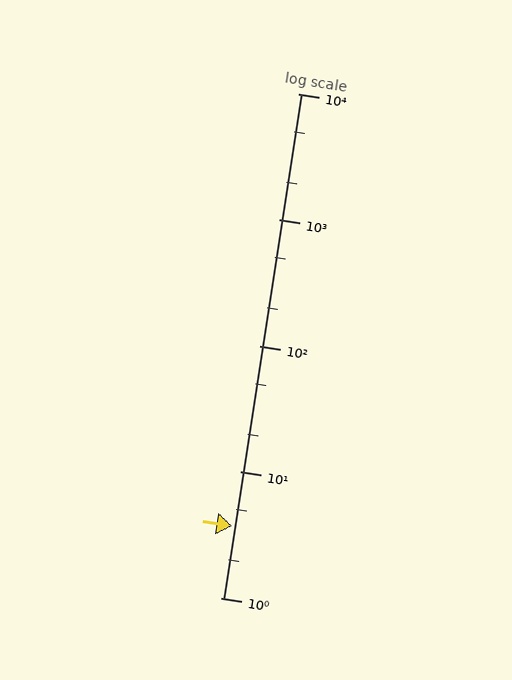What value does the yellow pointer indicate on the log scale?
The pointer indicates approximately 3.7.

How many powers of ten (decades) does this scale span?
The scale spans 4 decades, from 1 to 10000.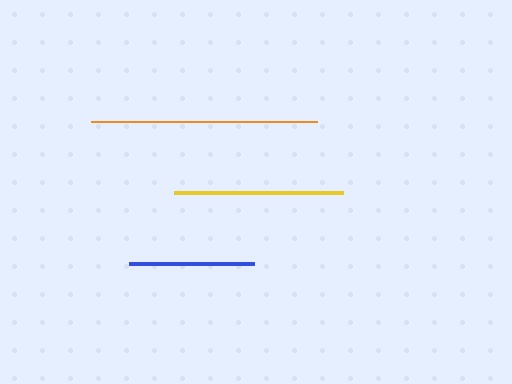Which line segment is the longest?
The orange line is the longest at approximately 226 pixels.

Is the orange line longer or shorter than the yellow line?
The orange line is longer than the yellow line.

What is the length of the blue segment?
The blue segment is approximately 125 pixels long.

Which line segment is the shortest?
The blue line is the shortest at approximately 125 pixels.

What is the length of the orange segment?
The orange segment is approximately 226 pixels long.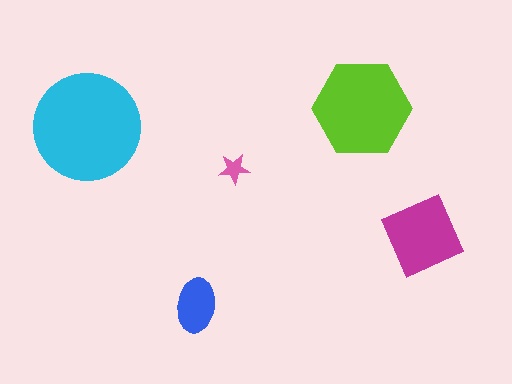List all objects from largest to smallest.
The cyan circle, the lime hexagon, the magenta square, the blue ellipse, the pink star.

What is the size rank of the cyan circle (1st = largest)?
1st.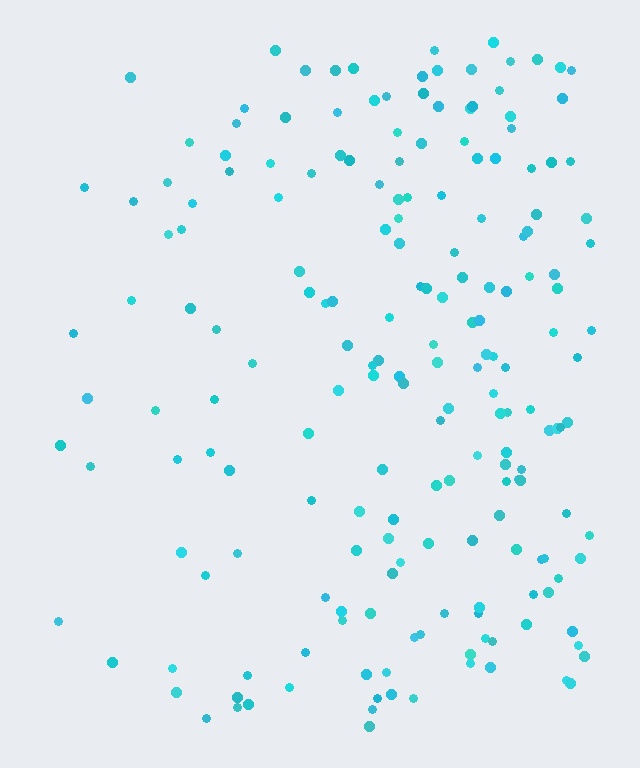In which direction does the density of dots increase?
From left to right, with the right side densest.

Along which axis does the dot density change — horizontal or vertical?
Horizontal.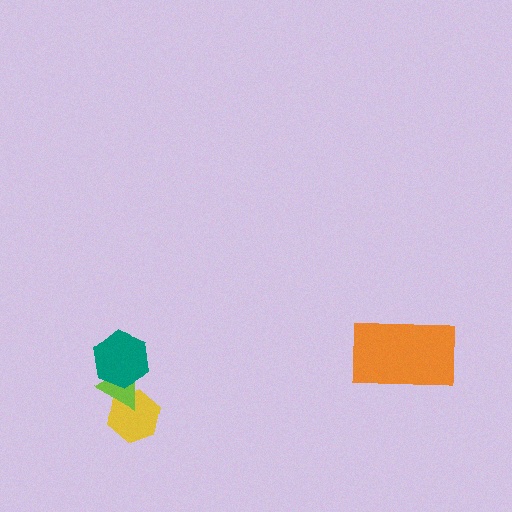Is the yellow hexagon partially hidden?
Yes, it is partially covered by another shape.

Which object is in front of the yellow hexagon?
The lime triangle is in front of the yellow hexagon.